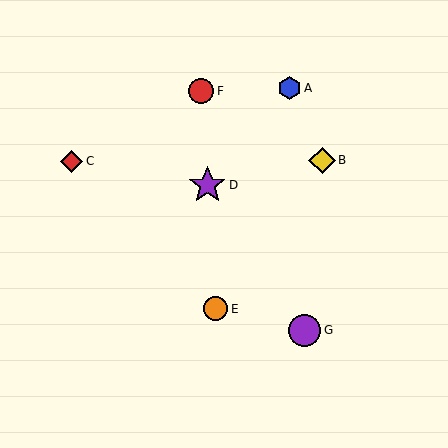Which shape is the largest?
The purple star (labeled D) is the largest.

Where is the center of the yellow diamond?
The center of the yellow diamond is at (322, 160).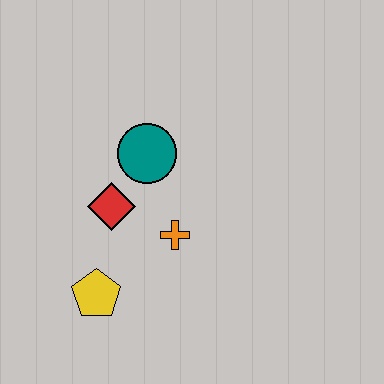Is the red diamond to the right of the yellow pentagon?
Yes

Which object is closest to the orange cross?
The red diamond is closest to the orange cross.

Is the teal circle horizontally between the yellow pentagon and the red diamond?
No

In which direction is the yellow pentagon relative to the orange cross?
The yellow pentagon is to the left of the orange cross.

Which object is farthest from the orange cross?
The yellow pentagon is farthest from the orange cross.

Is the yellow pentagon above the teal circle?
No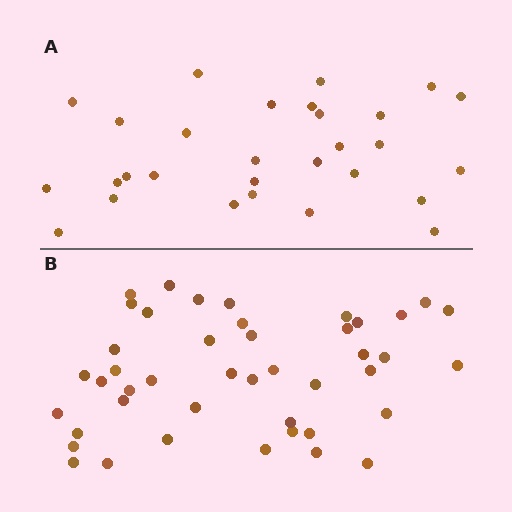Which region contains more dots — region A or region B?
Region B (the bottom region) has more dots.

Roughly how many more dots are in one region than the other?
Region B has approximately 15 more dots than region A.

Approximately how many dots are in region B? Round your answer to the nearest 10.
About 40 dots. (The exact count is 44, which rounds to 40.)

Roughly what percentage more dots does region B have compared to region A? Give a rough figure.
About 50% more.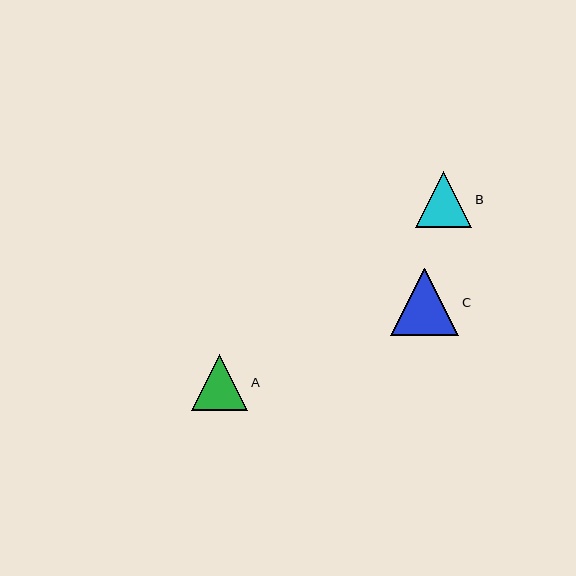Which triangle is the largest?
Triangle C is the largest with a size of approximately 68 pixels.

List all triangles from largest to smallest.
From largest to smallest: C, B, A.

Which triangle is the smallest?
Triangle A is the smallest with a size of approximately 56 pixels.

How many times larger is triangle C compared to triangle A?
Triangle C is approximately 1.2 times the size of triangle A.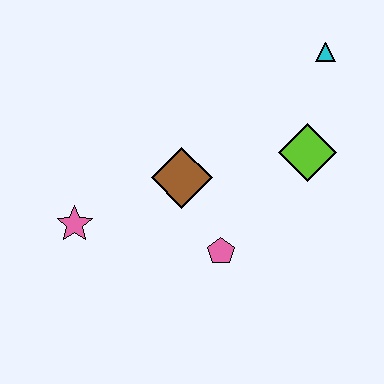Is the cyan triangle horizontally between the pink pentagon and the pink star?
No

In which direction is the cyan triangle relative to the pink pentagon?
The cyan triangle is above the pink pentagon.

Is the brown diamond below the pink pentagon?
No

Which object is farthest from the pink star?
The cyan triangle is farthest from the pink star.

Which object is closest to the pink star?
The brown diamond is closest to the pink star.